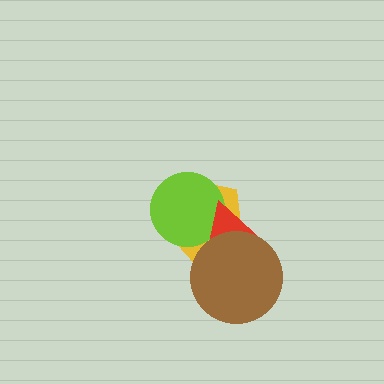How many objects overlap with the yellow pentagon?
3 objects overlap with the yellow pentagon.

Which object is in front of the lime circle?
The red triangle is in front of the lime circle.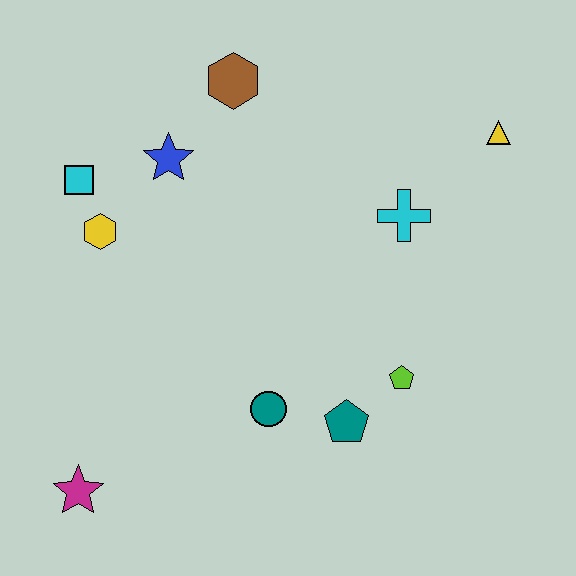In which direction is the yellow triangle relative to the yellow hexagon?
The yellow triangle is to the right of the yellow hexagon.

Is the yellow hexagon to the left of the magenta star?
No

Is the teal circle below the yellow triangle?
Yes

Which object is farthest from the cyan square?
The yellow triangle is farthest from the cyan square.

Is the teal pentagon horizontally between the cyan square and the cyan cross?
Yes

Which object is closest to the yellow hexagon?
The cyan square is closest to the yellow hexagon.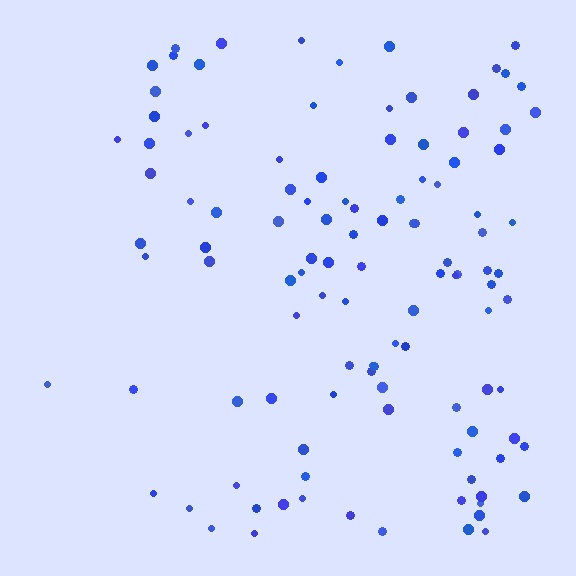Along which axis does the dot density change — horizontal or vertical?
Horizontal.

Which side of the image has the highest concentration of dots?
The right.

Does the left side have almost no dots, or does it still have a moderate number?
Still a moderate number, just noticeably fewer than the right.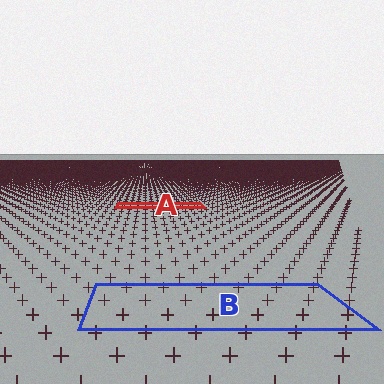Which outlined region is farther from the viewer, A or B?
Region A is farther from the viewer — the texture elements inside it appear smaller and more densely packed.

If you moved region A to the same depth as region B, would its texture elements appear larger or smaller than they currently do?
They would appear larger. At a closer depth, the same texture elements are projected at a bigger on-screen size.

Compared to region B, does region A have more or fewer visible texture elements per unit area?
Region A has more texture elements per unit area — they are packed more densely because it is farther away.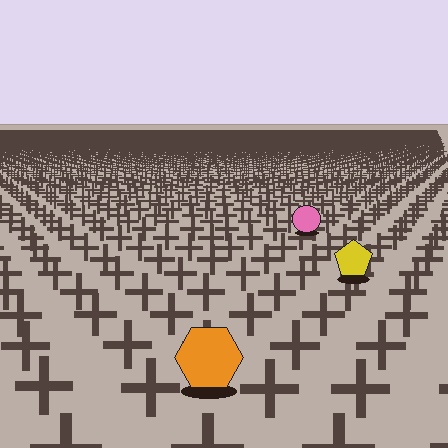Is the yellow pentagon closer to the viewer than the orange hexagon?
No. The orange hexagon is closer — you can tell from the texture gradient: the ground texture is coarser near it.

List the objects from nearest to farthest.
From nearest to farthest: the orange hexagon, the yellow pentagon, the pink circle.